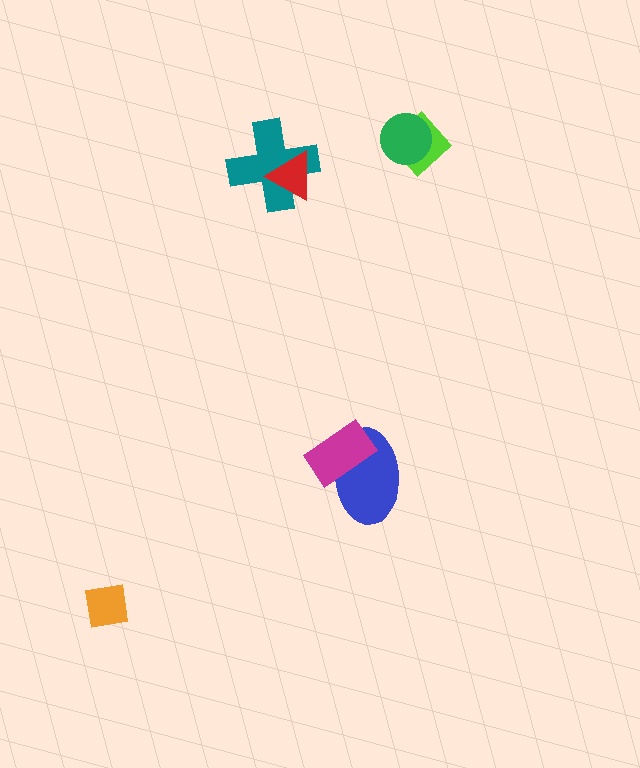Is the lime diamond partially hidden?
Yes, it is partially covered by another shape.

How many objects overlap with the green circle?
1 object overlaps with the green circle.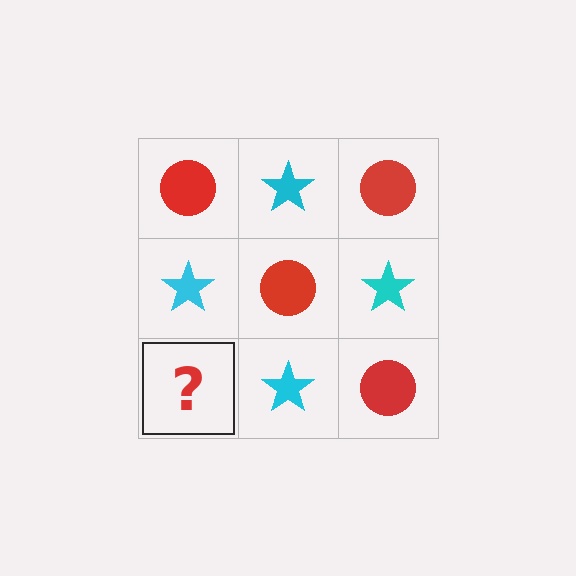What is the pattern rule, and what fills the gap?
The rule is that it alternates red circle and cyan star in a checkerboard pattern. The gap should be filled with a red circle.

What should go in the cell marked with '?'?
The missing cell should contain a red circle.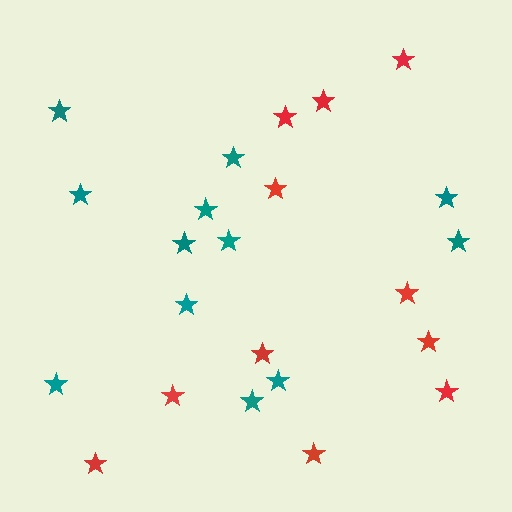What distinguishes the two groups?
There are 2 groups: one group of teal stars (12) and one group of red stars (11).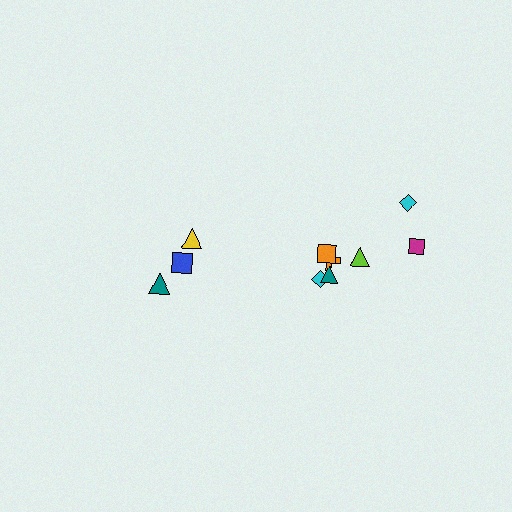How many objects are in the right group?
There are 7 objects.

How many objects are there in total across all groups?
There are 10 objects.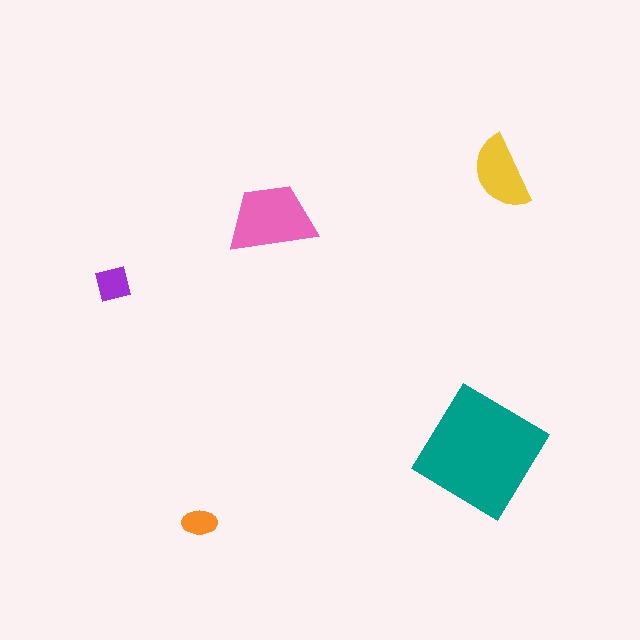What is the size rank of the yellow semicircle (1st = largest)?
3rd.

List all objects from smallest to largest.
The orange ellipse, the purple square, the yellow semicircle, the pink trapezoid, the teal diamond.